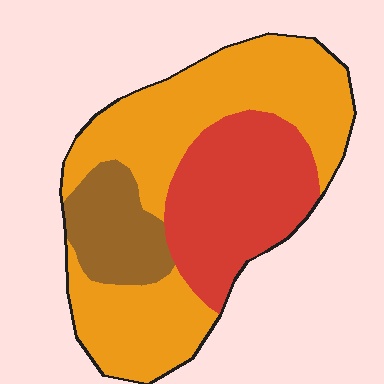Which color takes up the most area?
Orange, at roughly 55%.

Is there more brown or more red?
Red.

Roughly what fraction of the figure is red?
Red covers around 30% of the figure.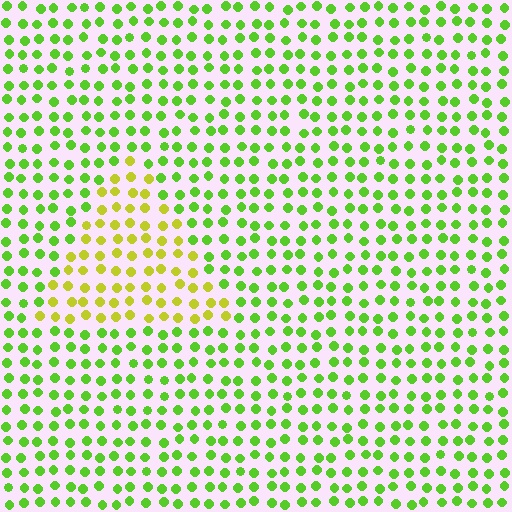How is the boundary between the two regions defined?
The boundary is defined purely by a slight shift in hue (about 38 degrees). Spacing, size, and orientation are identical on both sides.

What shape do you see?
I see a triangle.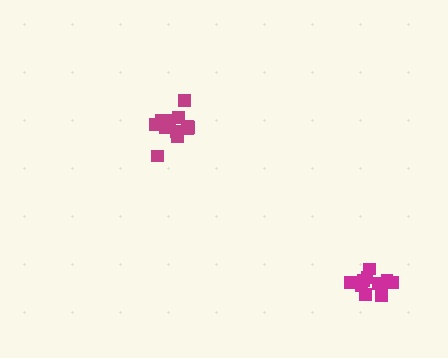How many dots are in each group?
Group 1: 13 dots, Group 2: 11 dots (24 total).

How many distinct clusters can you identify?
There are 2 distinct clusters.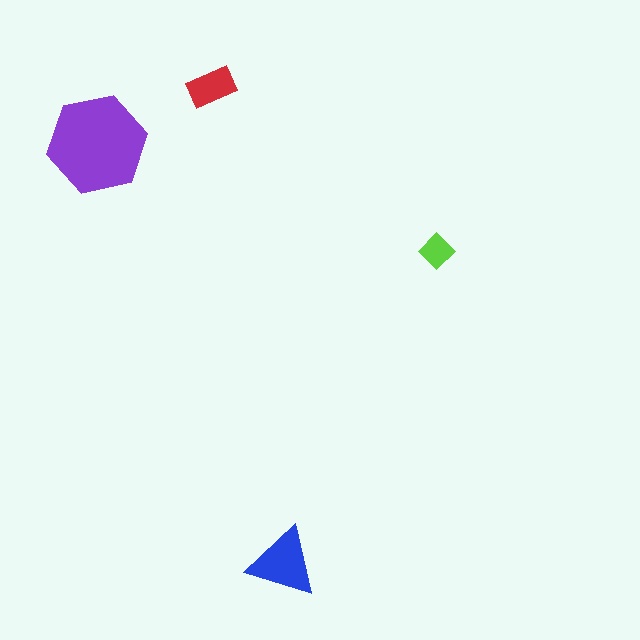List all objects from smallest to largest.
The lime diamond, the red rectangle, the blue triangle, the purple hexagon.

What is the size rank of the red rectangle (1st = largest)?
3rd.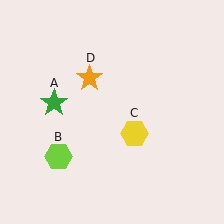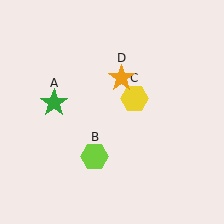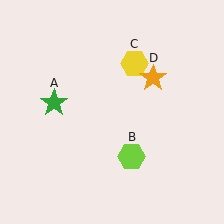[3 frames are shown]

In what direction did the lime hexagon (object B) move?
The lime hexagon (object B) moved right.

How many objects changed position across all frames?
3 objects changed position: lime hexagon (object B), yellow hexagon (object C), orange star (object D).